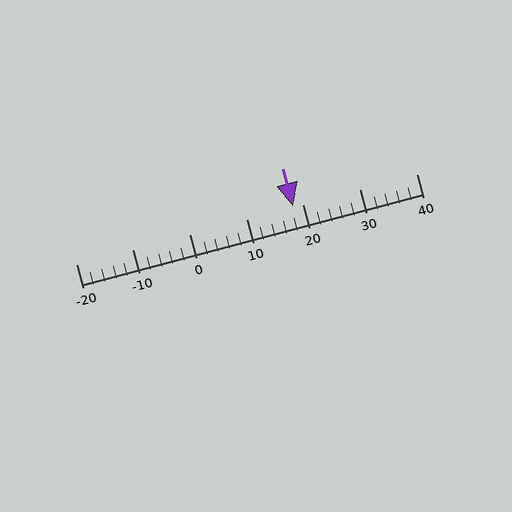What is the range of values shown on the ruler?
The ruler shows values from -20 to 40.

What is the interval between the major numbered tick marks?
The major tick marks are spaced 10 units apart.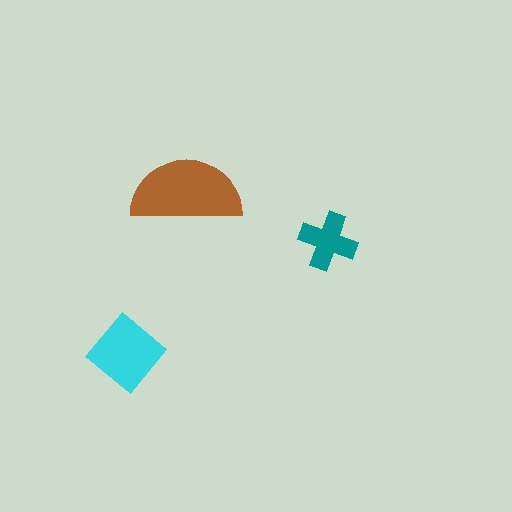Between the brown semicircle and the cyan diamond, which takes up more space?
The brown semicircle.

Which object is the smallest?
The teal cross.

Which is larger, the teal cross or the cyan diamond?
The cyan diamond.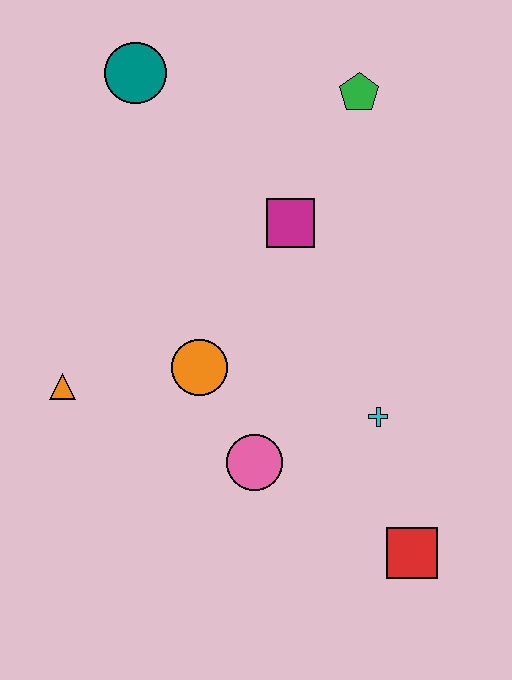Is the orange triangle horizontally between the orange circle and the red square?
No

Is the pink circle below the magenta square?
Yes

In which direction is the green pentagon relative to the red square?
The green pentagon is above the red square.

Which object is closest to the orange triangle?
The orange circle is closest to the orange triangle.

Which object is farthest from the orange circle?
The green pentagon is farthest from the orange circle.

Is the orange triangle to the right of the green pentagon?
No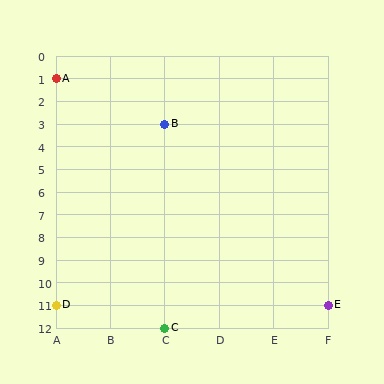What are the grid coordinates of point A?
Point A is at grid coordinates (A, 1).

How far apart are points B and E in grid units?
Points B and E are 3 columns and 8 rows apart (about 8.5 grid units diagonally).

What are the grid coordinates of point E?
Point E is at grid coordinates (F, 11).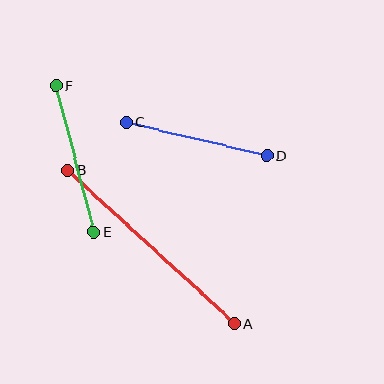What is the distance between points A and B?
The distance is approximately 226 pixels.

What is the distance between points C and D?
The distance is approximately 145 pixels.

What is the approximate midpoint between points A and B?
The midpoint is at approximately (151, 247) pixels.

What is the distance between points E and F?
The distance is approximately 151 pixels.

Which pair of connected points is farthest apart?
Points A and B are farthest apart.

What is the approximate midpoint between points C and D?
The midpoint is at approximately (197, 139) pixels.